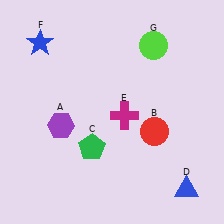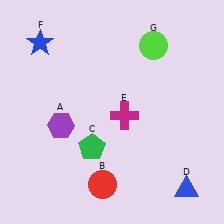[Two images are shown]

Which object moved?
The red circle (B) moved down.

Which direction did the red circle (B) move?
The red circle (B) moved down.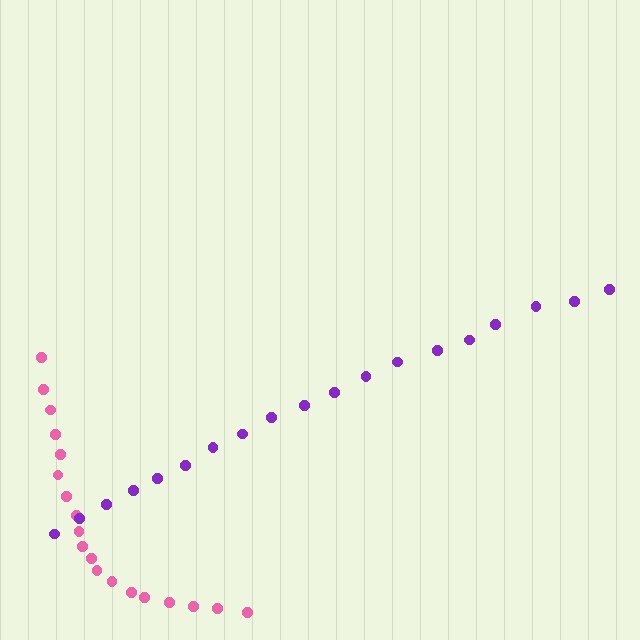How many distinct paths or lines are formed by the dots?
There are 2 distinct paths.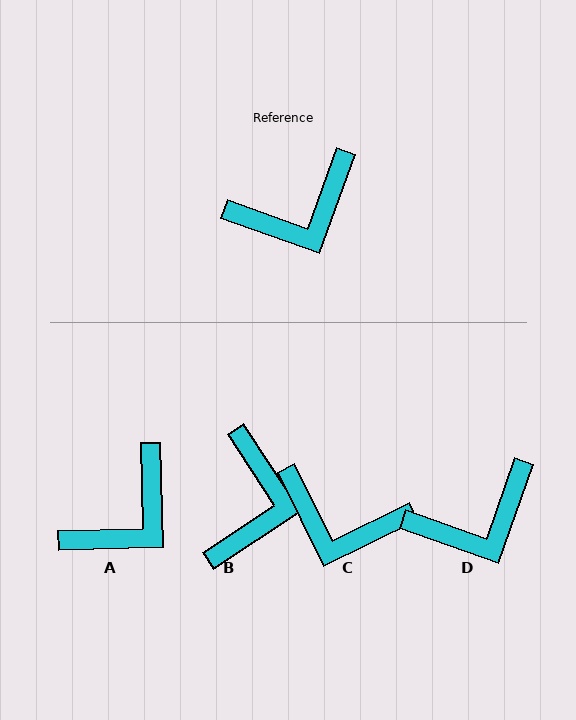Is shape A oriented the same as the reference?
No, it is off by about 21 degrees.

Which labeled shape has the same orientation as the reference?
D.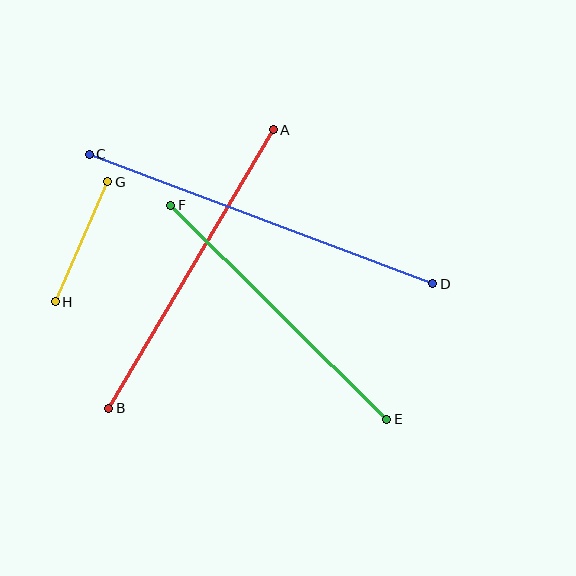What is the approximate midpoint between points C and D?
The midpoint is at approximately (261, 219) pixels.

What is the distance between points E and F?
The distance is approximately 304 pixels.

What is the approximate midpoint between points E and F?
The midpoint is at approximately (279, 312) pixels.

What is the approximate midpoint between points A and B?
The midpoint is at approximately (191, 269) pixels.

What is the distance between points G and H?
The distance is approximately 131 pixels.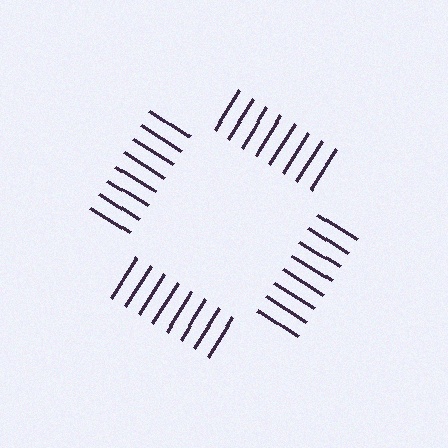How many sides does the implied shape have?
4 sides — the line-ends trace a square.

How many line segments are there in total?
32 — 8 along each of the 4 edges.